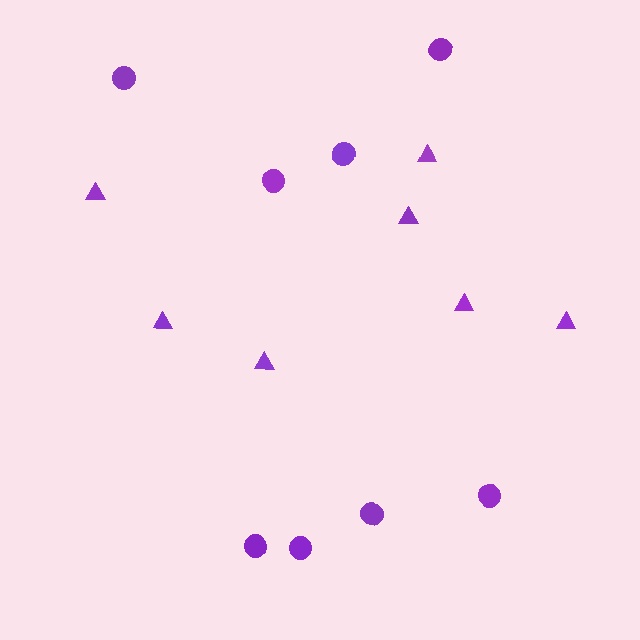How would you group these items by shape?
There are 2 groups: one group of triangles (7) and one group of circles (8).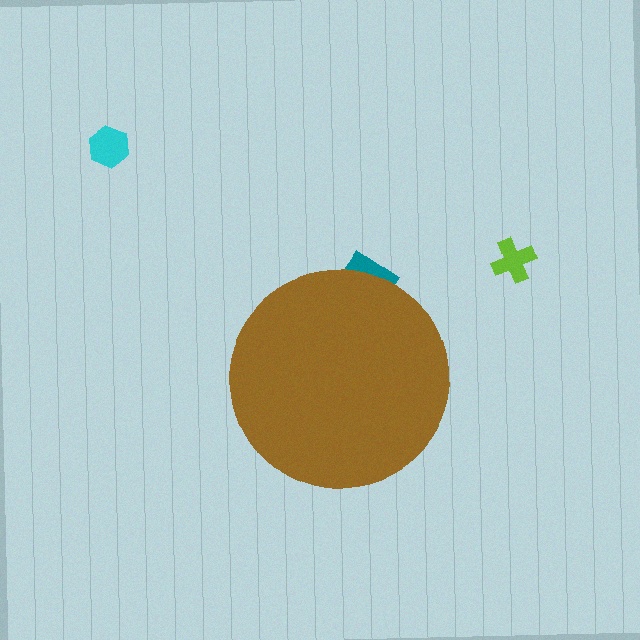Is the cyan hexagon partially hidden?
No, the cyan hexagon is fully visible.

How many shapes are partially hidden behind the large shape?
1 shape is partially hidden.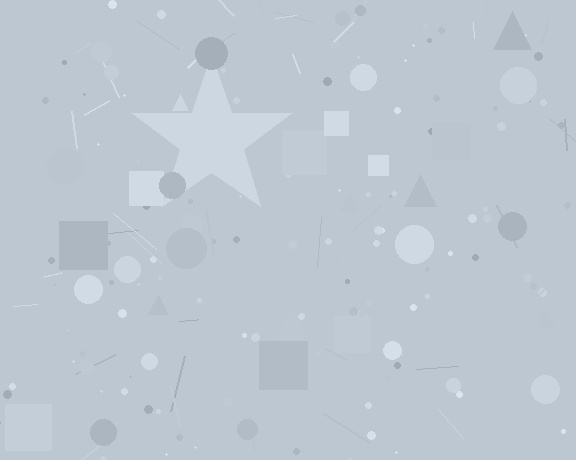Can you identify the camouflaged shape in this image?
The camouflaged shape is a star.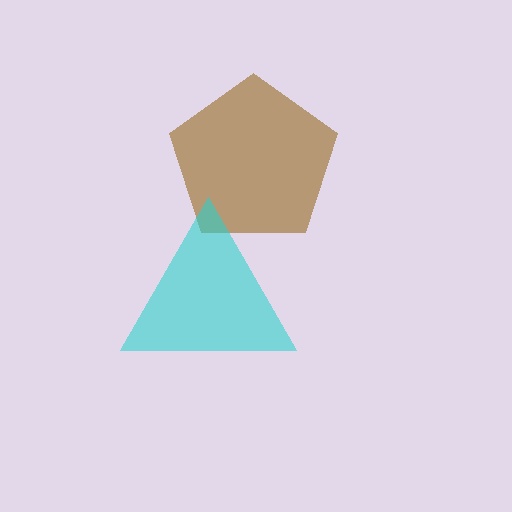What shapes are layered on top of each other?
The layered shapes are: a brown pentagon, a cyan triangle.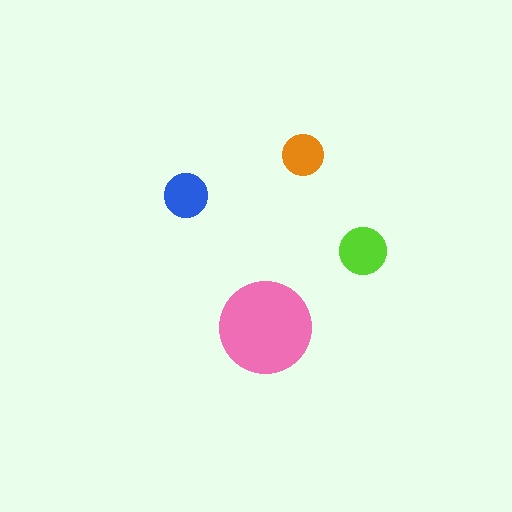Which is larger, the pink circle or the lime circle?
The pink one.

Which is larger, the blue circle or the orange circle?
The blue one.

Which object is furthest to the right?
The lime circle is rightmost.